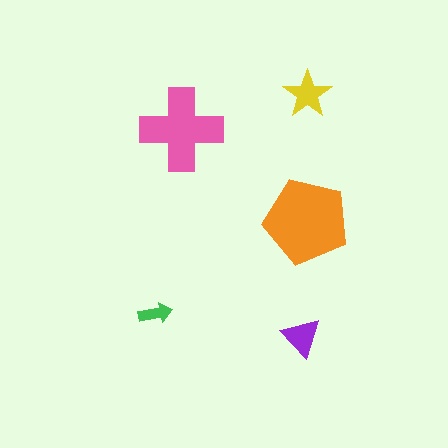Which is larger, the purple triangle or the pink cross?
The pink cross.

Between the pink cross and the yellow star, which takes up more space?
The pink cross.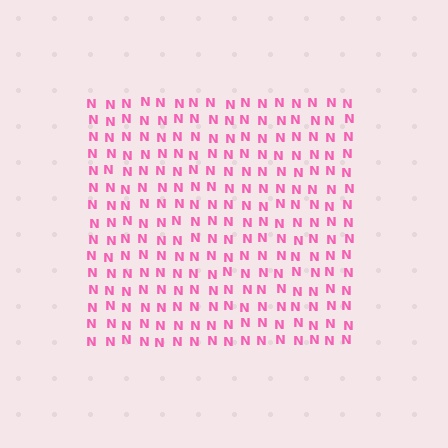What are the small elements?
The small elements are letter N's.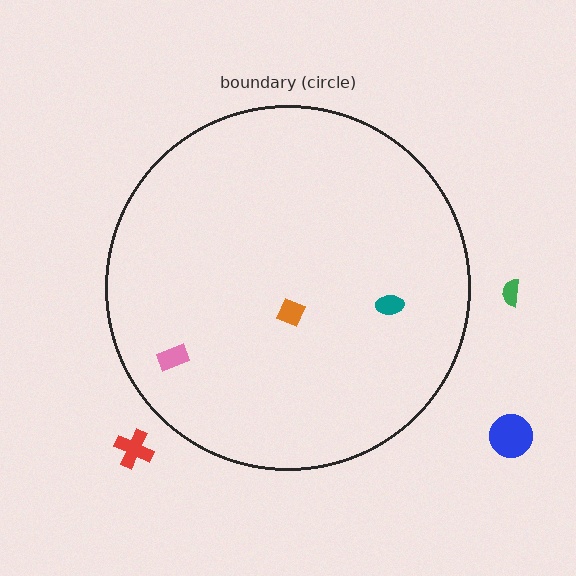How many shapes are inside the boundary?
3 inside, 3 outside.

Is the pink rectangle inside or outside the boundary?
Inside.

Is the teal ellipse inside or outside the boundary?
Inside.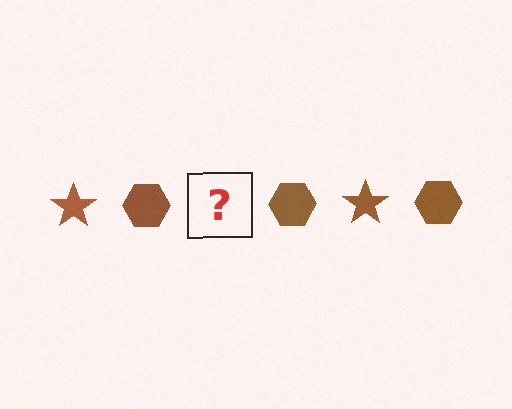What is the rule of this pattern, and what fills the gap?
The rule is that the pattern cycles through star, hexagon shapes in brown. The gap should be filled with a brown star.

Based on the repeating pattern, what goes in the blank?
The blank should be a brown star.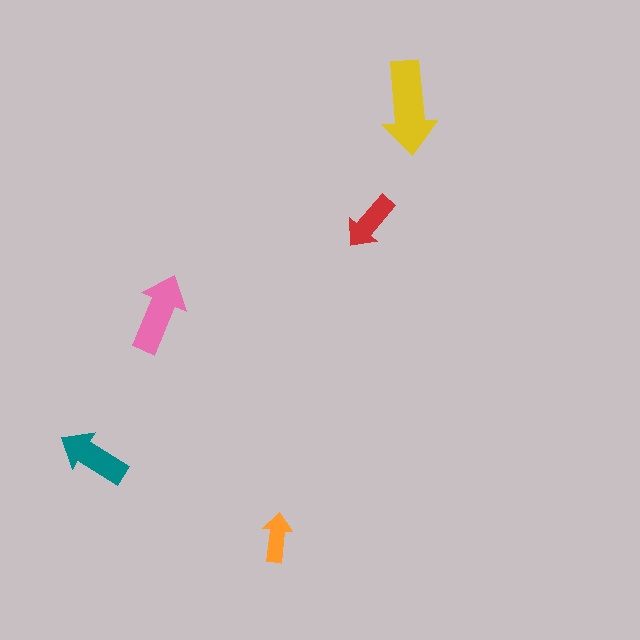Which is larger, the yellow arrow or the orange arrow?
The yellow one.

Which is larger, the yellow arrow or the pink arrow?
The yellow one.